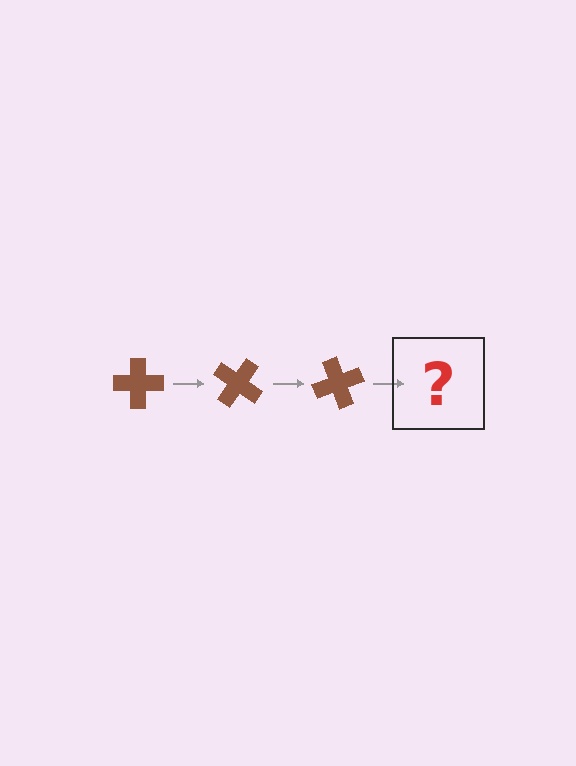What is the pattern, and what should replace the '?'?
The pattern is that the cross rotates 35 degrees each step. The '?' should be a brown cross rotated 105 degrees.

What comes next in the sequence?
The next element should be a brown cross rotated 105 degrees.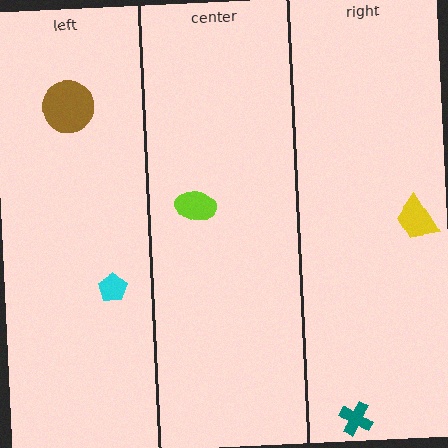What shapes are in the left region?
The cyan pentagon, the brown circle.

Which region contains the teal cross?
The right region.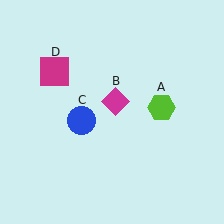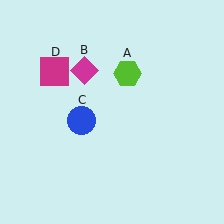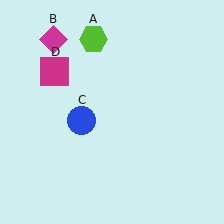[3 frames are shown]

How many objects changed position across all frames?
2 objects changed position: lime hexagon (object A), magenta diamond (object B).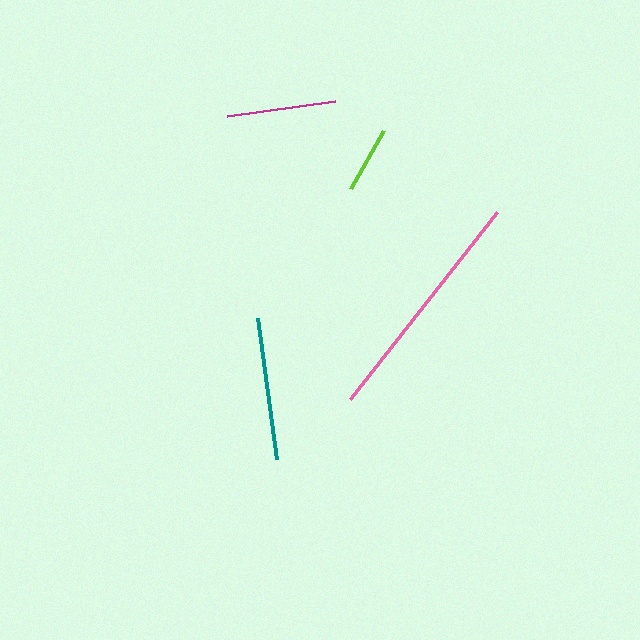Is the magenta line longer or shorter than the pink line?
The pink line is longer than the magenta line.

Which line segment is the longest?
The pink line is the longest at approximately 237 pixels.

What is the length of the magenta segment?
The magenta segment is approximately 109 pixels long.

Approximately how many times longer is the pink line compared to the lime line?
The pink line is approximately 3.5 times the length of the lime line.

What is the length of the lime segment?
The lime segment is approximately 67 pixels long.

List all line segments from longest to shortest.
From longest to shortest: pink, teal, magenta, lime.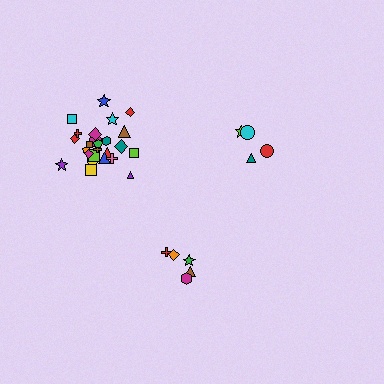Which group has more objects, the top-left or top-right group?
The top-left group.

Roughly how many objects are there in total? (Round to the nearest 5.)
Roughly 35 objects in total.